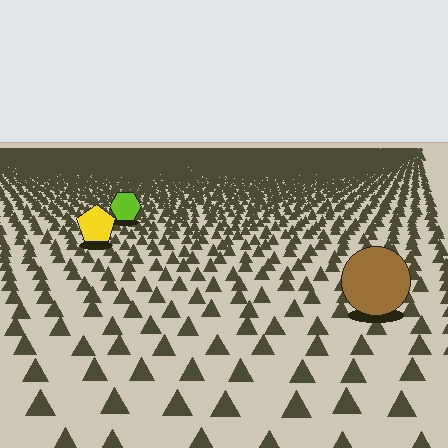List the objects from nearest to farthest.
From nearest to farthest: the brown circle, the yellow pentagon, the lime hexagon.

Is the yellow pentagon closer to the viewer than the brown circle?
No. The brown circle is closer — you can tell from the texture gradient: the ground texture is coarser near it.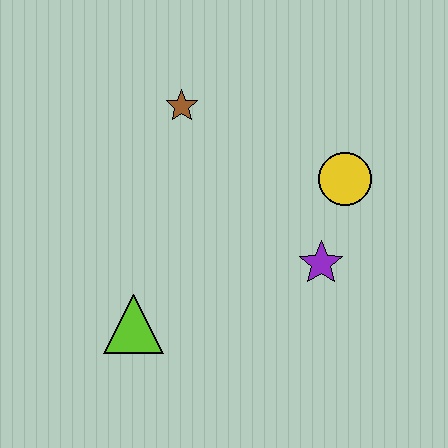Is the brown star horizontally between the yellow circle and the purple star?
No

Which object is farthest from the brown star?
The lime triangle is farthest from the brown star.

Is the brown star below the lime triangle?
No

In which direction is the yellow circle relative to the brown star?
The yellow circle is to the right of the brown star.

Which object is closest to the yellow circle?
The purple star is closest to the yellow circle.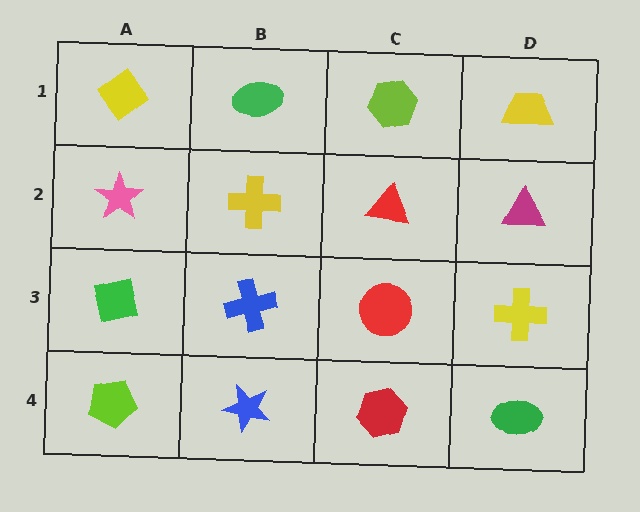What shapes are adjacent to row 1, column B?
A yellow cross (row 2, column B), a yellow diamond (row 1, column A), a lime hexagon (row 1, column C).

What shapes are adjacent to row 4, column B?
A blue cross (row 3, column B), a lime pentagon (row 4, column A), a red hexagon (row 4, column C).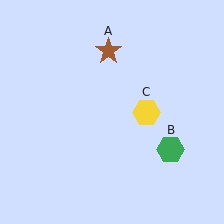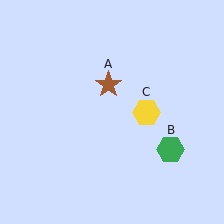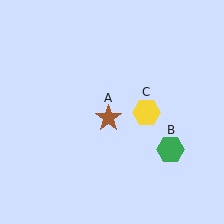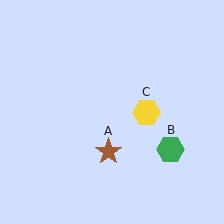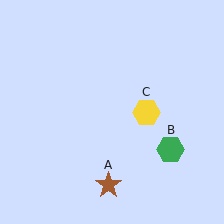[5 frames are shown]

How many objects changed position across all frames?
1 object changed position: brown star (object A).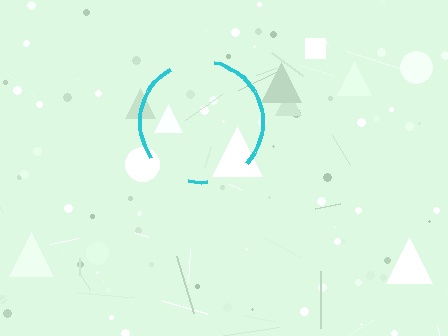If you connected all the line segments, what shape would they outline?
They would outline a circle.